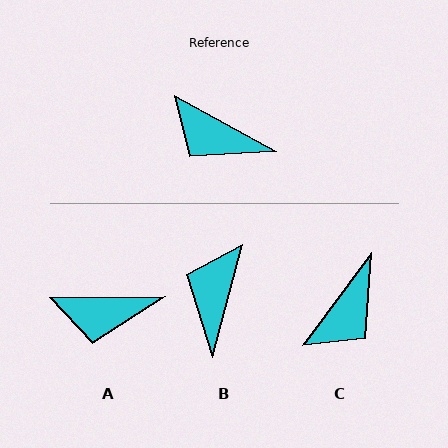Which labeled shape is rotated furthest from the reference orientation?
C, about 82 degrees away.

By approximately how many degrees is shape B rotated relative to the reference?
Approximately 76 degrees clockwise.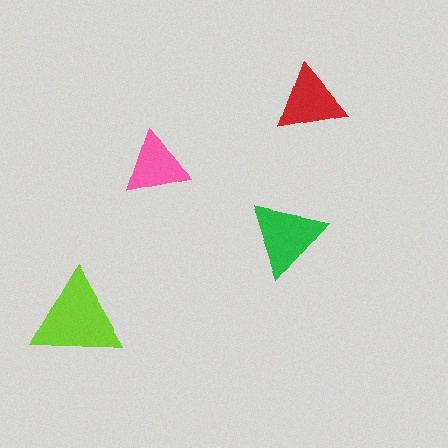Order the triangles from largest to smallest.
the lime one, the green one, the red one, the pink one.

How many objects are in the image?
There are 4 objects in the image.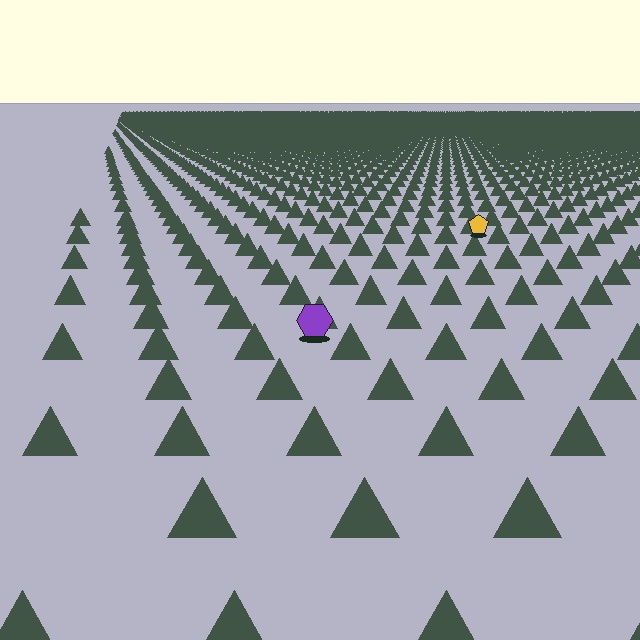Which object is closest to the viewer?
The purple hexagon is closest. The texture marks near it are larger and more spread out.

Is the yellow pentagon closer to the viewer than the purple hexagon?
No. The purple hexagon is closer — you can tell from the texture gradient: the ground texture is coarser near it.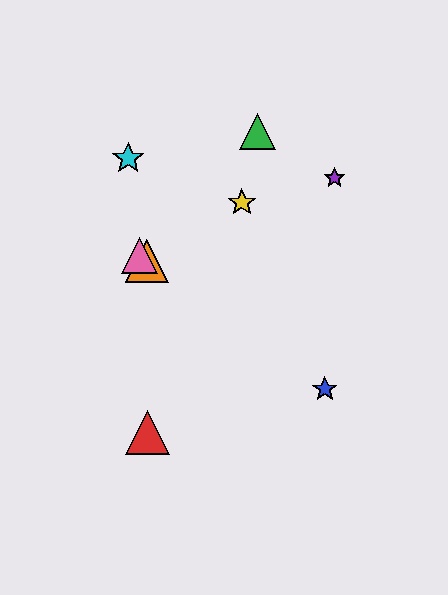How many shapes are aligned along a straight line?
3 shapes (the blue star, the orange triangle, the pink triangle) are aligned along a straight line.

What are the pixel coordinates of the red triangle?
The red triangle is at (147, 432).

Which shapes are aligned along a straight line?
The blue star, the orange triangle, the pink triangle are aligned along a straight line.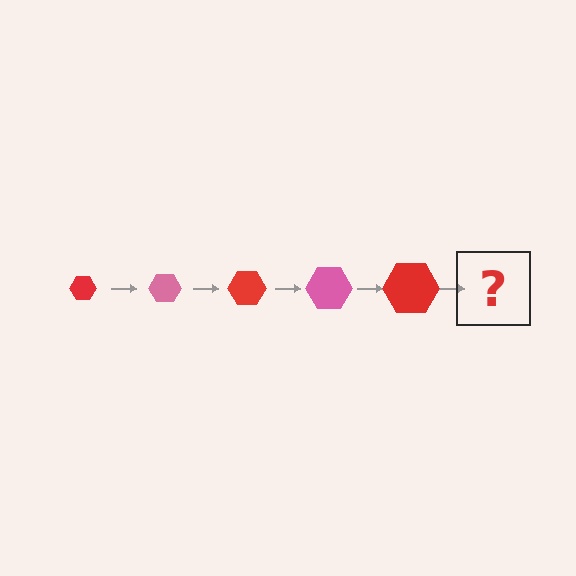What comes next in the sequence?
The next element should be a pink hexagon, larger than the previous one.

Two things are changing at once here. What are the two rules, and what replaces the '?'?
The two rules are that the hexagon grows larger each step and the color cycles through red and pink. The '?' should be a pink hexagon, larger than the previous one.